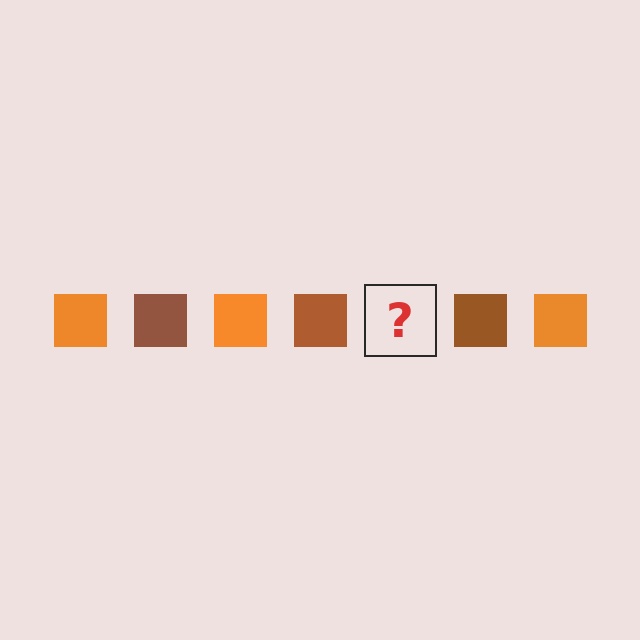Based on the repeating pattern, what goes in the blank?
The blank should be an orange square.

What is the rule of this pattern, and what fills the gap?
The rule is that the pattern cycles through orange, brown squares. The gap should be filled with an orange square.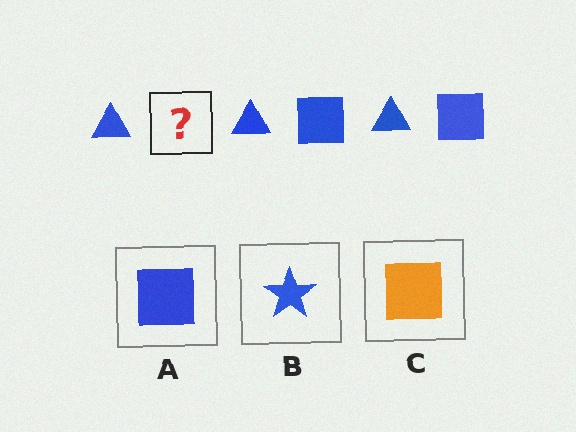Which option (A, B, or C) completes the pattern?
A.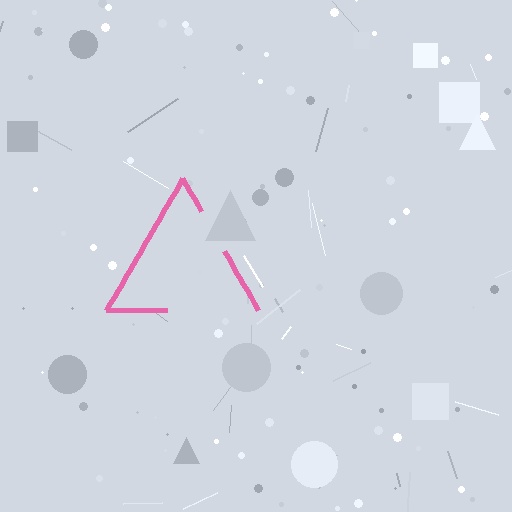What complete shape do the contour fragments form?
The contour fragments form a triangle.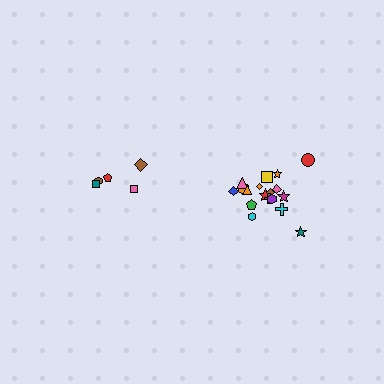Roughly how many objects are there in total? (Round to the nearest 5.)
Roughly 25 objects in total.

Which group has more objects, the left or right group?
The right group.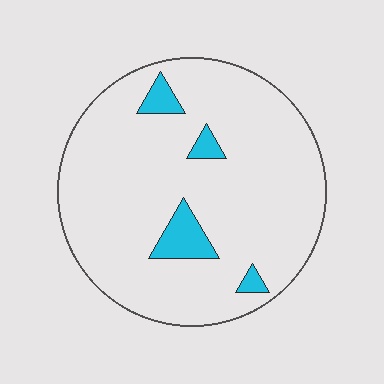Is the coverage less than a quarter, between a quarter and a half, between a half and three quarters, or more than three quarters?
Less than a quarter.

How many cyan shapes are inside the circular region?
4.